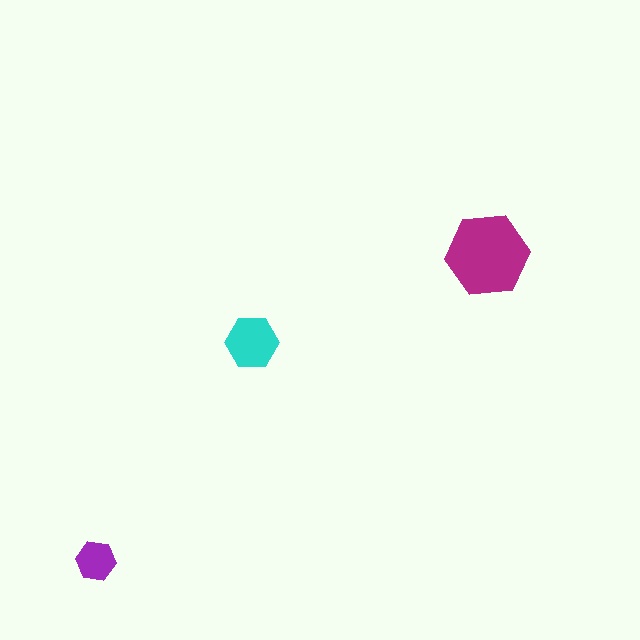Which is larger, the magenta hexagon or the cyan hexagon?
The magenta one.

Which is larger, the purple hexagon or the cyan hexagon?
The cyan one.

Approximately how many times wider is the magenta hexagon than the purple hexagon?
About 2 times wider.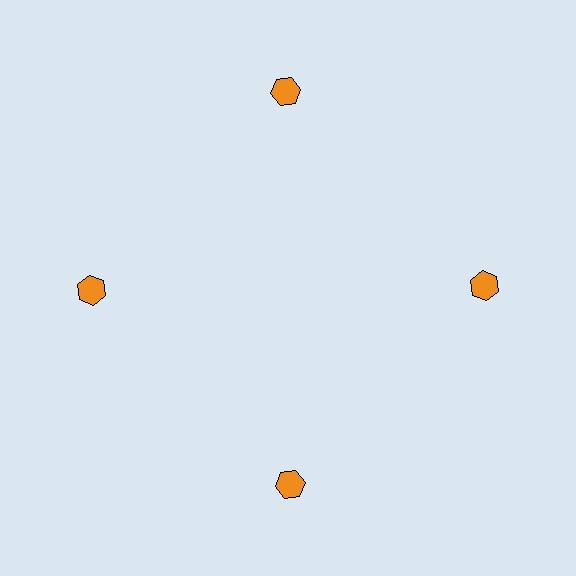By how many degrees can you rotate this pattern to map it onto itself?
The pattern maps onto itself every 90 degrees of rotation.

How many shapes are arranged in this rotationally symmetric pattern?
There are 4 shapes, arranged in 4 groups of 1.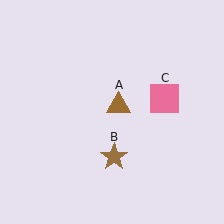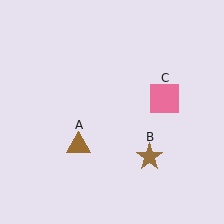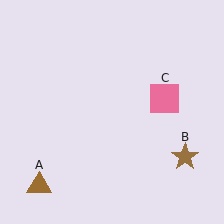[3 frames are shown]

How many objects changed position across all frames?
2 objects changed position: brown triangle (object A), brown star (object B).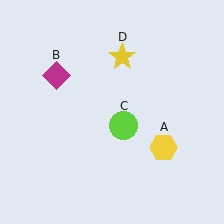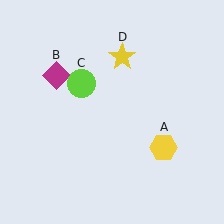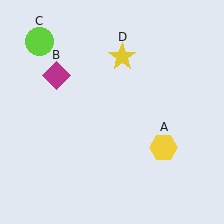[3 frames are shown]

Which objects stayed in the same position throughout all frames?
Yellow hexagon (object A) and magenta diamond (object B) and yellow star (object D) remained stationary.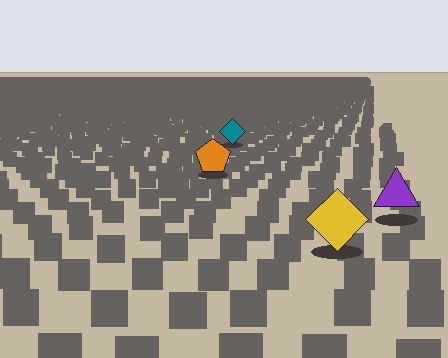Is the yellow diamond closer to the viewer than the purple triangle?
Yes. The yellow diamond is closer — you can tell from the texture gradient: the ground texture is coarser near it.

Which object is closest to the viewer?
The yellow diamond is closest. The texture marks near it are larger and more spread out.